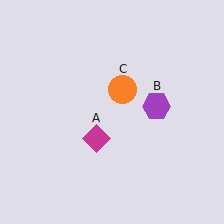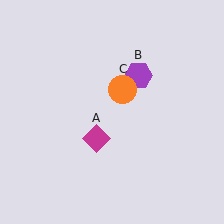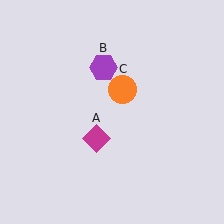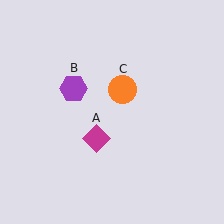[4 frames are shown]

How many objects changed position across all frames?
1 object changed position: purple hexagon (object B).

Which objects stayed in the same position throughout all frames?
Magenta diamond (object A) and orange circle (object C) remained stationary.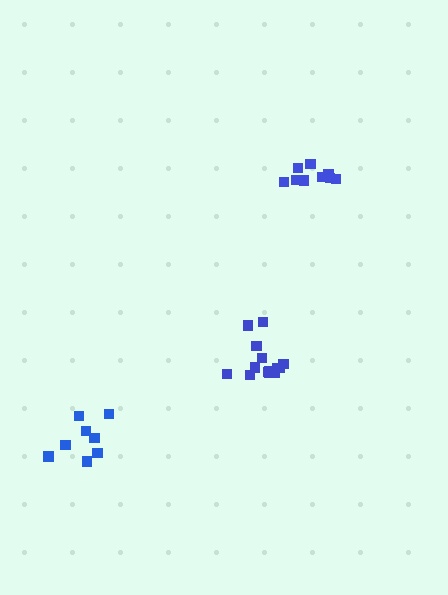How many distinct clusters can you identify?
There are 3 distinct clusters.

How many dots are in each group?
Group 1: 14 dots, Group 2: 8 dots, Group 3: 9 dots (31 total).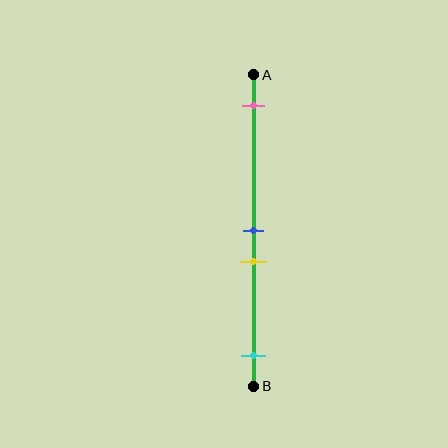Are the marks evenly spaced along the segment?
No, the marks are not evenly spaced.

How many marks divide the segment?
There are 4 marks dividing the segment.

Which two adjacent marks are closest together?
The blue and yellow marks are the closest adjacent pair.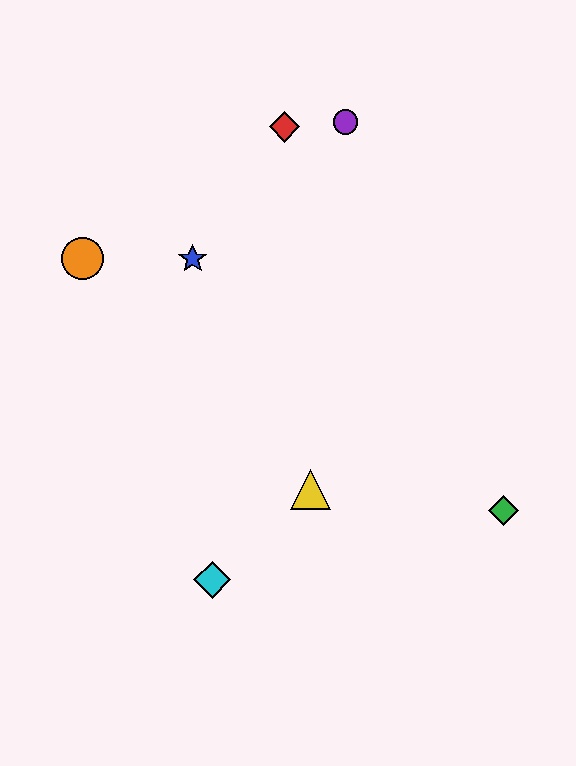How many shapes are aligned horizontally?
2 shapes (the blue star, the orange circle) are aligned horizontally.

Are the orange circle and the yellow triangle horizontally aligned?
No, the orange circle is at y≈259 and the yellow triangle is at y≈489.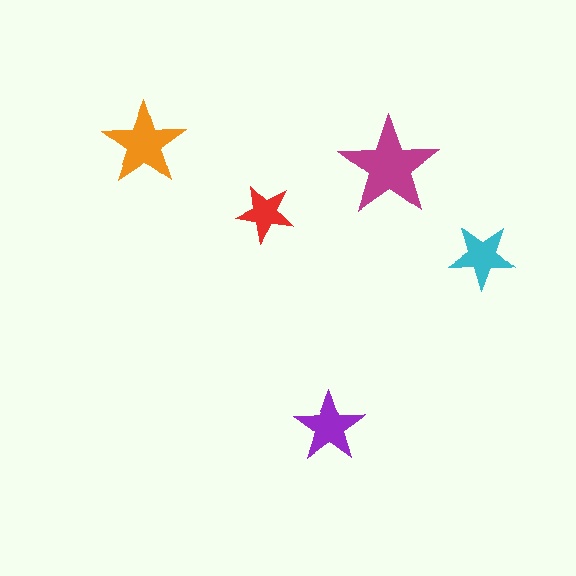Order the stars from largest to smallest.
the magenta one, the orange one, the purple one, the cyan one, the red one.